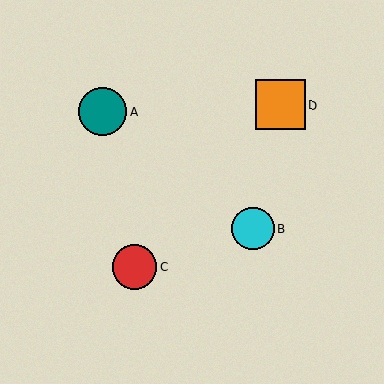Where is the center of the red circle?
The center of the red circle is at (134, 267).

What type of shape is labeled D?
Shape D is an orange square.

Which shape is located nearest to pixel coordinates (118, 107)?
The teal circle (labeled A) at (103, 111) is nearest to that location.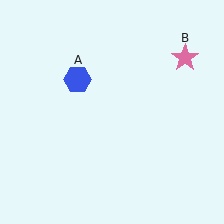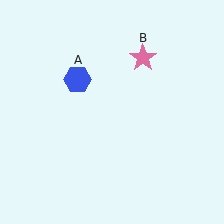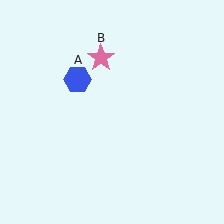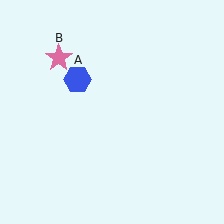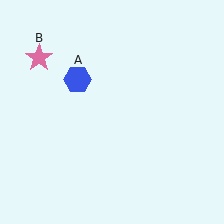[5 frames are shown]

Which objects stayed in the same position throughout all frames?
Blue hexagon (object A) remained stationary.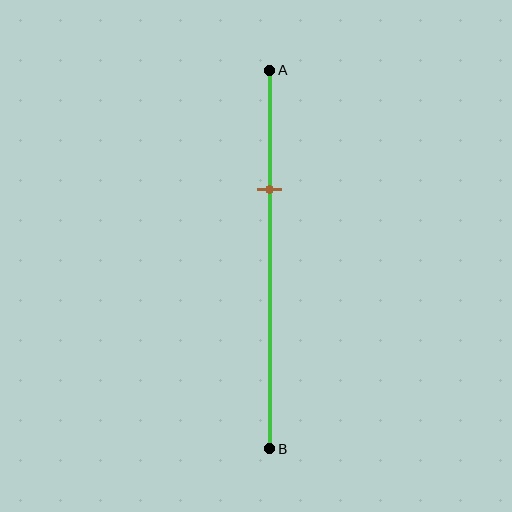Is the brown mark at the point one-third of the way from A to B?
Yes, the mark is approximately at the one-third point.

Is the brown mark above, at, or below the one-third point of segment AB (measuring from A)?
The brown mark is approximately at the one-third point of segment AB.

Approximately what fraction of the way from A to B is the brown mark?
The brown mark is approximately 30% of the way from A to B.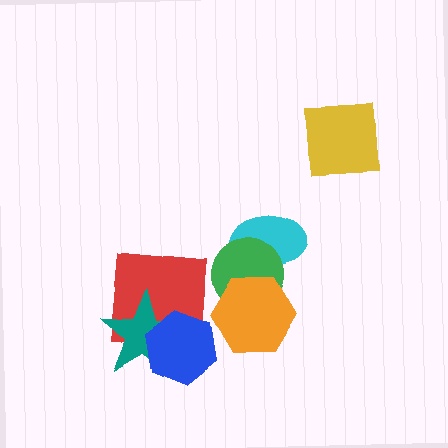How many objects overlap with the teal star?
2 objects overlap with the teal star.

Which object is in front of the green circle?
The orange hexagon is in front of the green circle.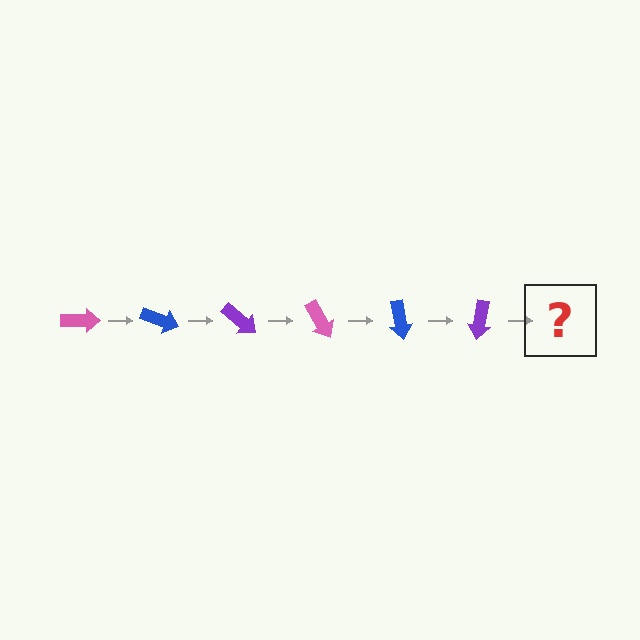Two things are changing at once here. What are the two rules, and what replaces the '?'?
The two rules are that it rotates 20 degrees each step and the color cycles through pink, blue, and purple. The '?' should be a pink arrow, rotated 120 degrees from the start.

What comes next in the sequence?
The next element should be a pink arrow, rotated 120 degrees from the start.